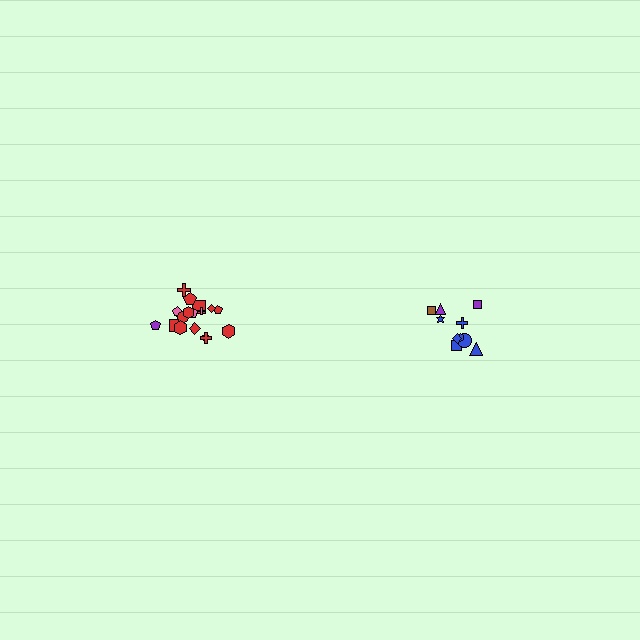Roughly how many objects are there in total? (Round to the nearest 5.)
Roughly 30 objects in total.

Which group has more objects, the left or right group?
The left group.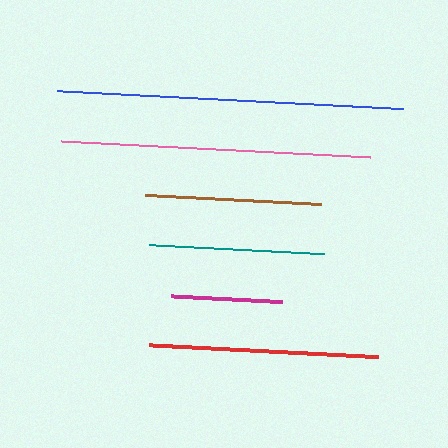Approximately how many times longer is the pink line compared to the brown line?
The pink line is approximately 1.8 times the length of the brown line.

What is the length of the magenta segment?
The magenta segment is approximately 111 pixels long.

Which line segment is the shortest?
The magenta line is the shortest at approximately 111 pixels.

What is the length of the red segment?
The red segment is approximately 231 pixels long.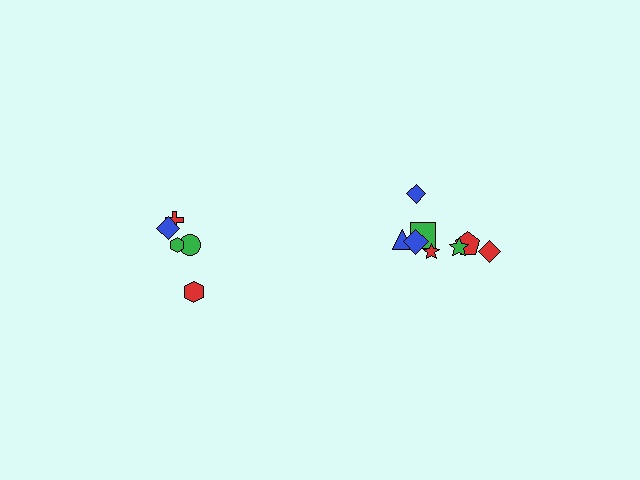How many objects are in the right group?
There are 8 objects.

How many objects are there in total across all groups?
There are 13 objects.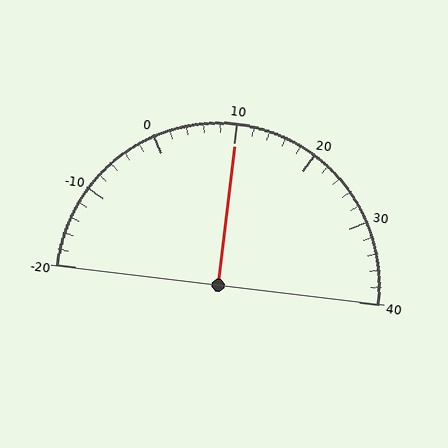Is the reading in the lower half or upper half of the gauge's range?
The reading is in the upper half of the range (-20 to 40).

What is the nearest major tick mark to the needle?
The nearest major tick mark is 10.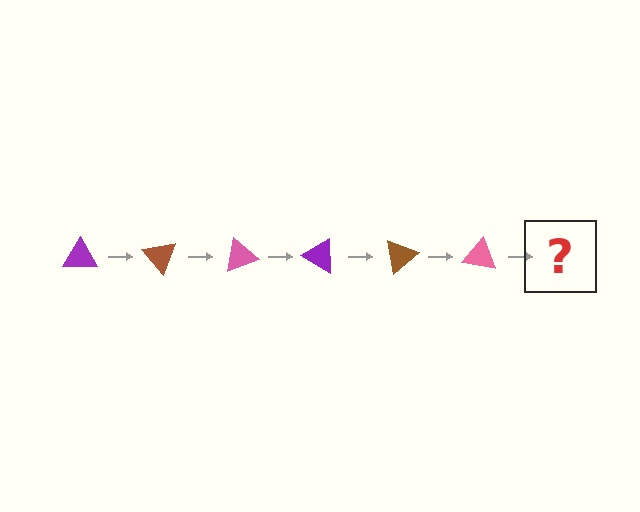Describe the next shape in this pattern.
It should be a purple triangle, rotated 300 degrees from the start.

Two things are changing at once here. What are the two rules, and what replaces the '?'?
The two rules are that it rotates 50 degrees each step and the color cycles through purple, brown, and pink. The '?' should be a purple triangle, rotated 300 degrees from the start.